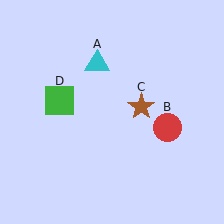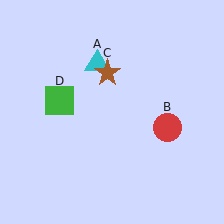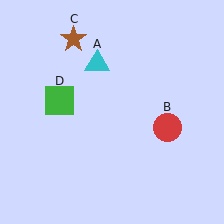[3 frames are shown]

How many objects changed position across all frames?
1 object changed position: brown star (object C).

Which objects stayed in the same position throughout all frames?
Cyan triangle (object A) and red circle (object B) and green square (object D) remained stationary.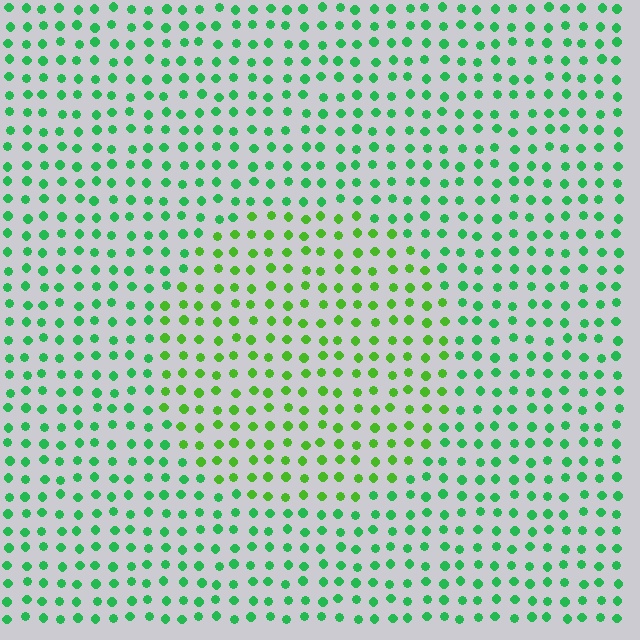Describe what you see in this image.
The image is filled with small green elements in a uniform arrangement. A circle-shaped region is visible where the elements are tinted to a slightly different hue, forming a subtle color boundary.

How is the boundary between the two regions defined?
The boundary is defined purely by a slight shift in hue (about 32 degrees). Spacing, size, and orientation are identical on both sides.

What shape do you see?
I see a circle.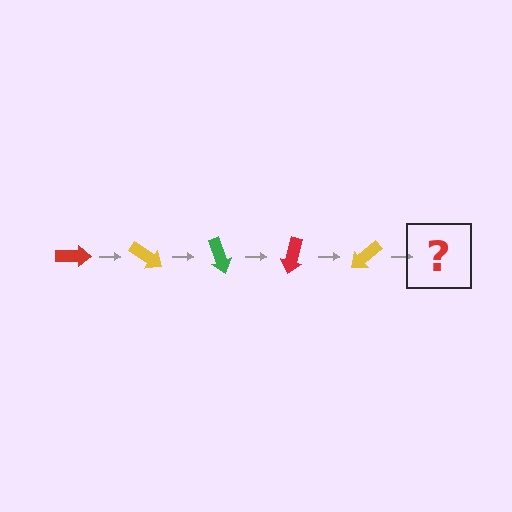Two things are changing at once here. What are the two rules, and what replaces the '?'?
The two rules are that it rotates 35 degrees each step and the color cycles through red, yellow, and green. The '?' should be a green arrow, rotated 175 degrees from the start.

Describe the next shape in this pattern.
It should be a green arrow, rotated 175 degrees from the start.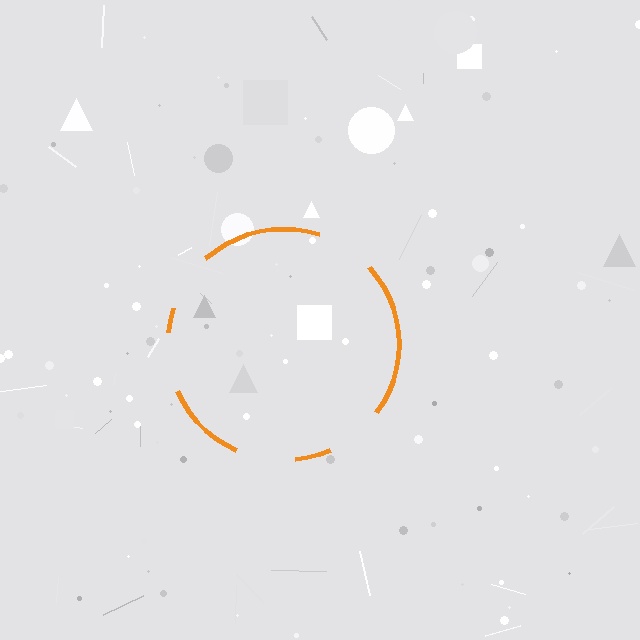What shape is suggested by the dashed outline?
The dashed outline suggests a circle.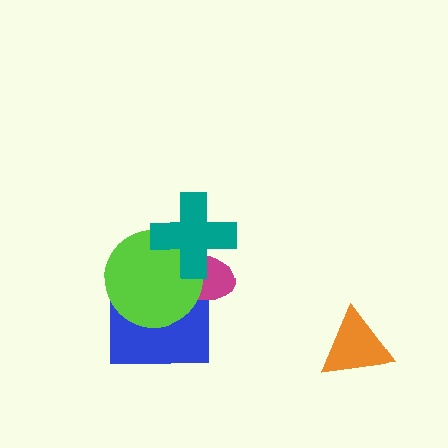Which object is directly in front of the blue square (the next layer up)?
The magenta ellipse is directly in front of the blue square.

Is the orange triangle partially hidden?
No, no other shape covers it.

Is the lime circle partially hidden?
Yes, it is partially covered by another shape.